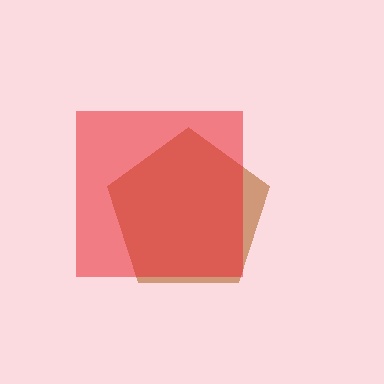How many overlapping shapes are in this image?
There are 2 overlapping shapes in the image.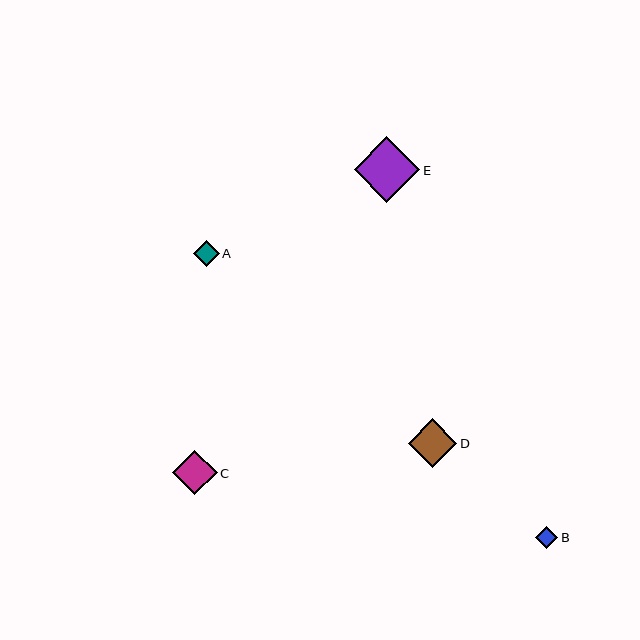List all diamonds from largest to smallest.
From largest to smallest: E, D, C, A, B.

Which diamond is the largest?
Diamond E is the largest with a size of approximately 66 pixels.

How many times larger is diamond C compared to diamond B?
Diamond C is approximately 2.0 times the size of diamond B.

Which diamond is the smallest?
Diamond B is the smallest with a size of approximately 22 pixels.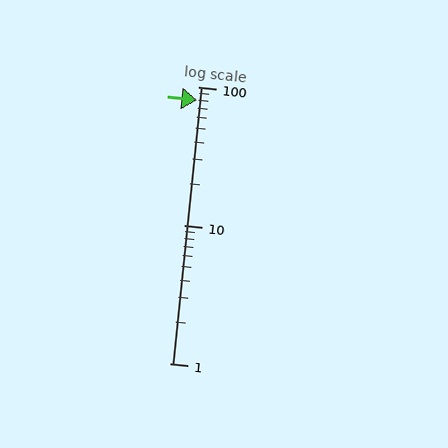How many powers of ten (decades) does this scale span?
The scale spans 2 decades, from 1 to 100.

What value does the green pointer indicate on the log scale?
The pointer indicates approximately 80.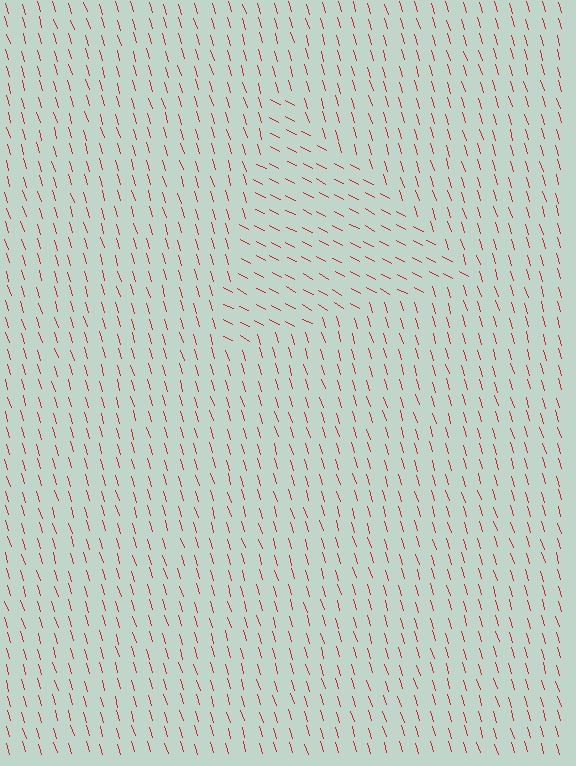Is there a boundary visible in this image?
Yes, there is a texture boundary formed by a change in line orientation.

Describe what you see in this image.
The image is filled with small red line segments. A triangle region in the image has lines oriented differently from the surrounding lines, creating a visible texture boundary.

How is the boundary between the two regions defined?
The boundary is defined purely by a change in line orientation (approximately 45 degrees difference). All lines are the same color and thickness.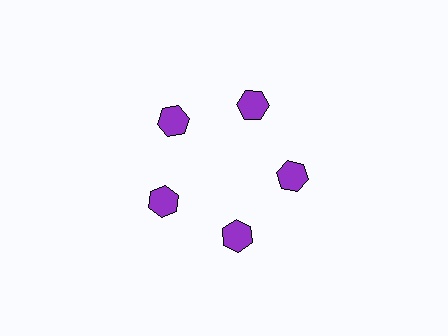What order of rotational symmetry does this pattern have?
This pattern has 5-fold rotational symmetry.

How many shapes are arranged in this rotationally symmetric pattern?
There are 5 shapes, arranged in 5 groups of 1.